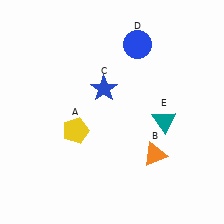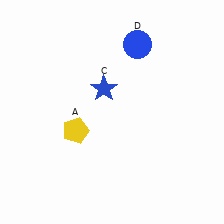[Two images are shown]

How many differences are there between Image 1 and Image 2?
There are 2 differences between the two images.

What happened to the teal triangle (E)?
The teal triangle (E) was removed in Image 2. It was in the bottom-right area of Image 1.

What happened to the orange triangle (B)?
The orange triangle (B) was removed in Image 2. It was in the bottom-right area of Image 1.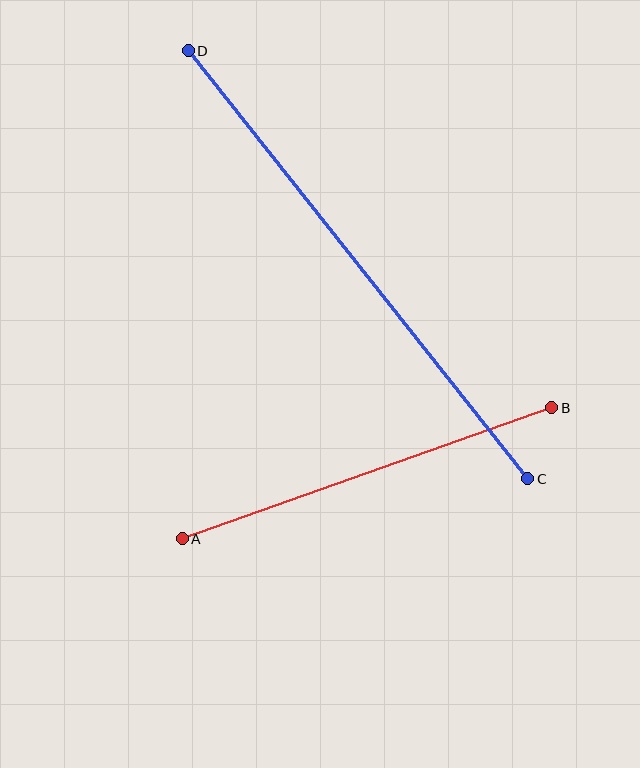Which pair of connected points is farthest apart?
Points C and D are farthest apart.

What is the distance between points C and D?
The distance is approximately 546 pixels.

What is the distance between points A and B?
The distance is approximately 392 pixels.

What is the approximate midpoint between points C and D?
The midpoint is at approximately (358, 265) pixels.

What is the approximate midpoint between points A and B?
The midpoint is at approximately (367, 473) pixels.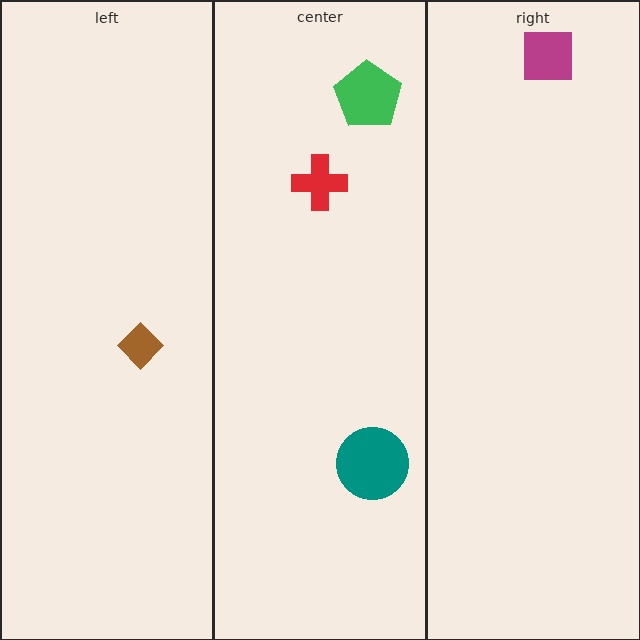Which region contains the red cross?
The center region.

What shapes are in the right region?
The magenta square.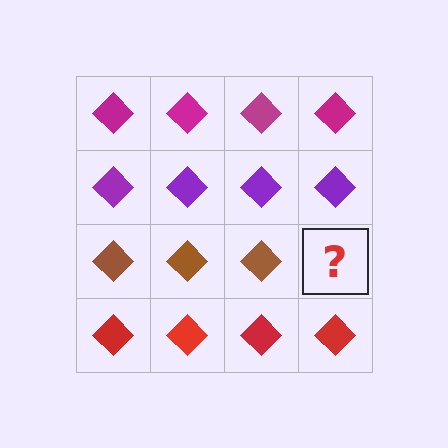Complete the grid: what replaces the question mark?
The question mark should be replaced with a brown diamond.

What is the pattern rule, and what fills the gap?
The rule is that each row has a consistent color. The gap should be filled with a brown diamond.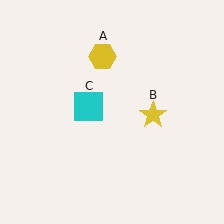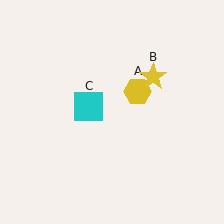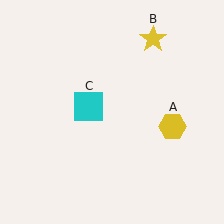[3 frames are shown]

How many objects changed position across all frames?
2 objects changed position: yellow hexagon (object A), yellow star (object B).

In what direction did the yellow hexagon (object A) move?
The yellow hexagon (object A) moved down and to the right.